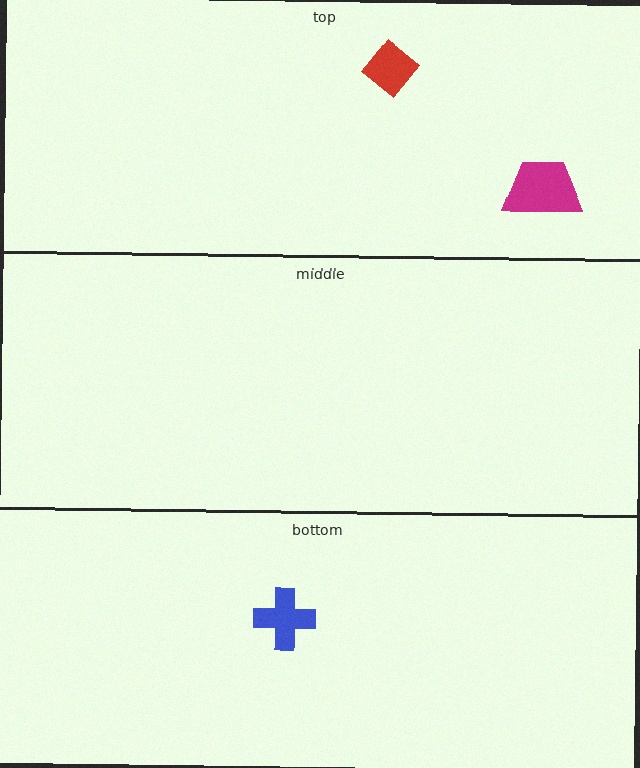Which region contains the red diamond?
The top region.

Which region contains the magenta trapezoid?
The top region.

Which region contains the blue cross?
The bottom region.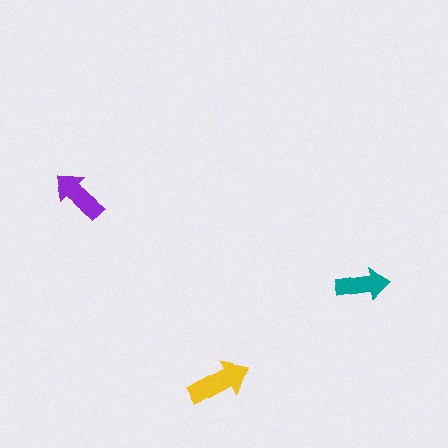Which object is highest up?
The purple arrow is topmost.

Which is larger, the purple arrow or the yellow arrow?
The yellow one.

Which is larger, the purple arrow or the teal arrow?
The purple one.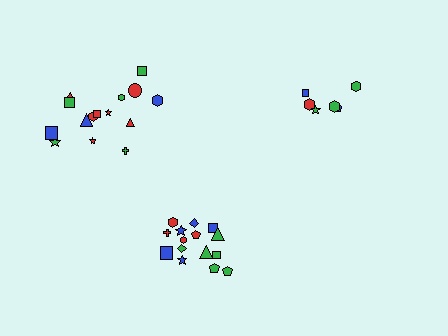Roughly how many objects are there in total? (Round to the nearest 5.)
Roughly 35 objects in total.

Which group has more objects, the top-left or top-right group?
The top-left group.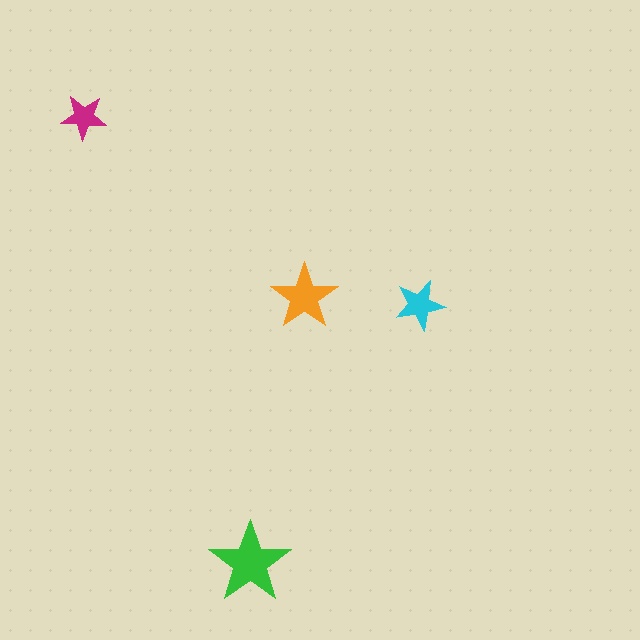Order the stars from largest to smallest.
the green one, the orange one, the cyan one, the magenta one.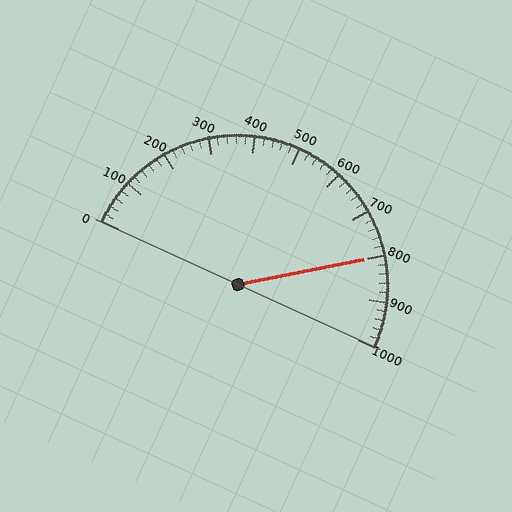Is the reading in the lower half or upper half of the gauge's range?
The reading is in the upper half of the range (0 to 1000).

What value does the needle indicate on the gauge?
The needle indicates approximately 800.